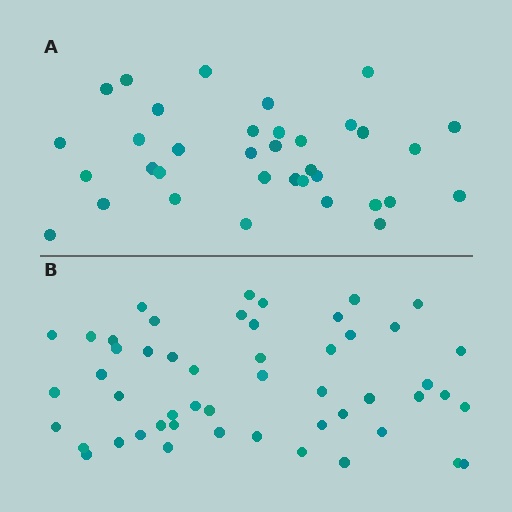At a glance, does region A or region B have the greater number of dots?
Region B (the bottom region) has more dots.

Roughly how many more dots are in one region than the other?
Region B has approximately 15 more dots than region A.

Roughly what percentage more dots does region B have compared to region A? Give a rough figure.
About 45% more.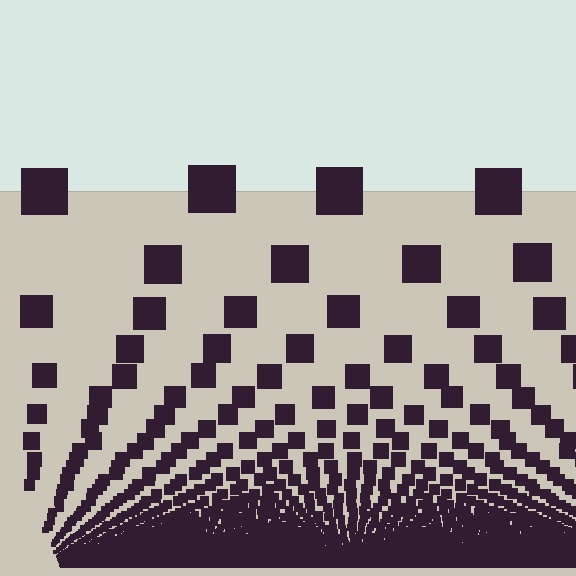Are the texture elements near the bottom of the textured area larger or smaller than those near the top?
Smaller. The gradient is inverted — elements near the bottom are smaller and denser.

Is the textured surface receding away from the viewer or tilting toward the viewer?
The surface appears to tilt toward the viewer. Texture elements get larger and sparser toward the top.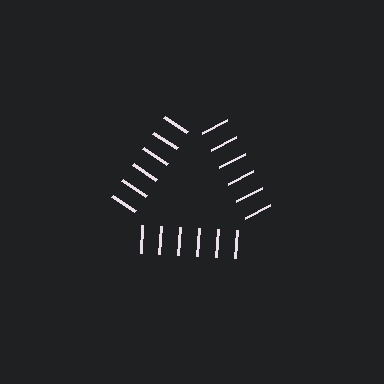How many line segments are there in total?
18 — 6 along each of the 3 edges.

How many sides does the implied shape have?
3 sides — the line-ends trace a triangle.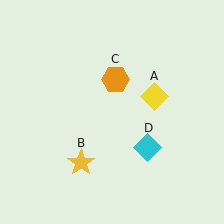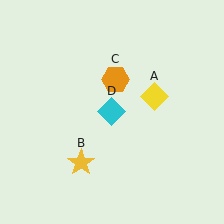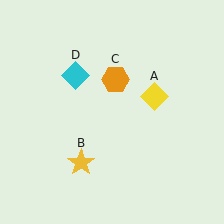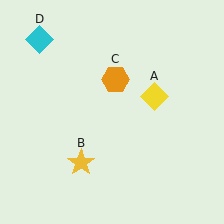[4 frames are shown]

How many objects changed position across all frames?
1 object changed position: cyan diamond (object D).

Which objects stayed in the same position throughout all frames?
Yellow diamond (object A) and yellow star (object B) and orange hexagon (object C) remained stationary.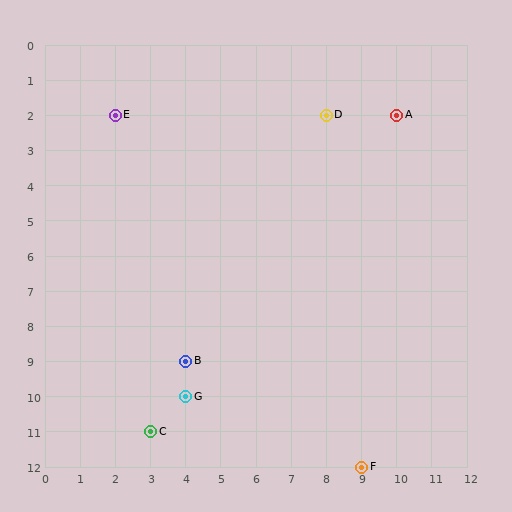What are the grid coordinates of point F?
Point F is at grid coordinates (9, 12).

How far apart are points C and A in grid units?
Points C and A are 7 columns and 9 rows apart (about 11.4 grid units diagonally).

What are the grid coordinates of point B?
Point B is at grid coordinates (4, 9).